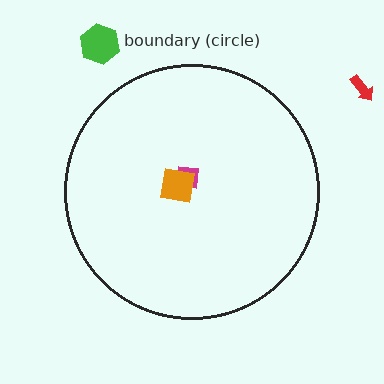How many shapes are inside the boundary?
2 inside, 2 outside.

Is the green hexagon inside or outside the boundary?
Outside.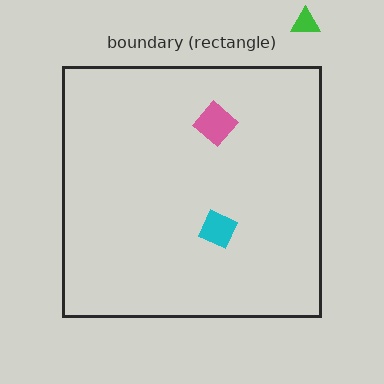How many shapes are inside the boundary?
2 inside, 1 outside.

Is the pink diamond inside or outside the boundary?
Inside.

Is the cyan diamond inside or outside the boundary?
Inside.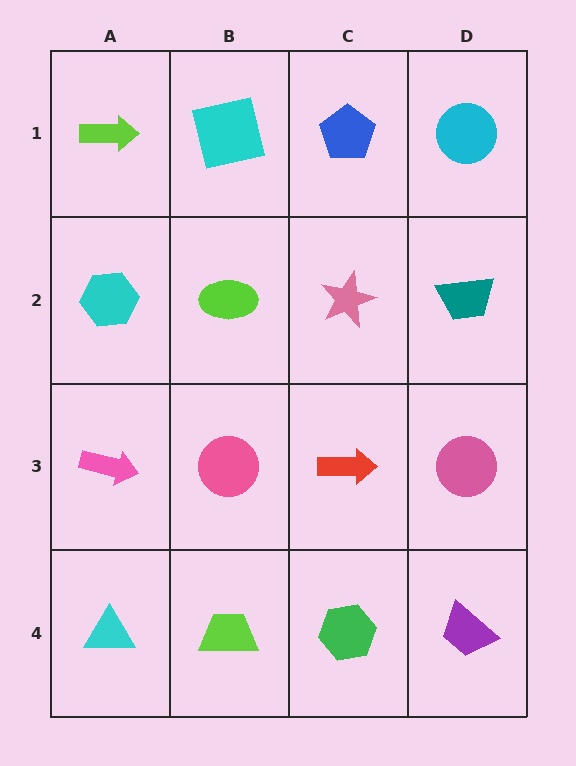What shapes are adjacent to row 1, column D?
A teal trapezoid (row 2, column D), a blue pentagon (row 1, column C).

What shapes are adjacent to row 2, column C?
A blue pentagon (row 1, column C), a red arrow (row 3, column C), a lime ellipse (row 2, column B), a teal trapezoid (row 2, column D).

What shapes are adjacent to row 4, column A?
A pink arrow (row 3, column A), a lime trapezoid (row 4, column B).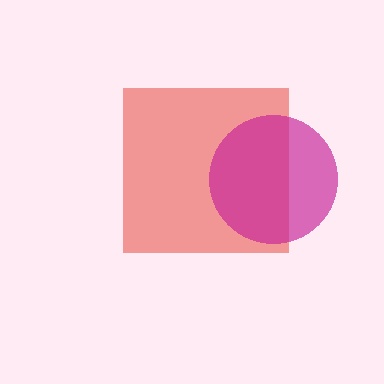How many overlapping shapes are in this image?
There are 2 overlapping shapes in the image.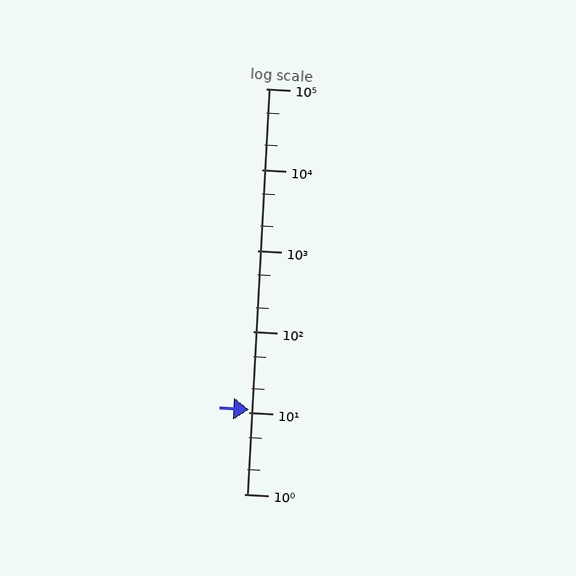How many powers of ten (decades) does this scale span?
The scale spans 5 decades, from 1 to 100000.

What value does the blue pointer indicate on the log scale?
The pointer indicates approximately 11.